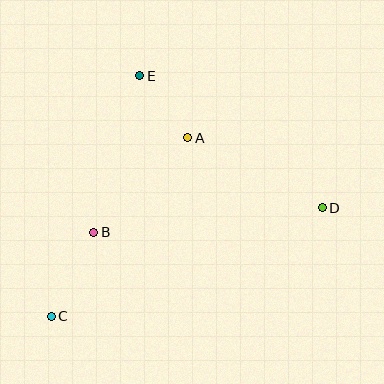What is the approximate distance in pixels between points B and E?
The distance between B and E is approximately 163 pixels.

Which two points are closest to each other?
Points A and E are closest to each other.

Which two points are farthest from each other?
Points C and D are farthest from each other.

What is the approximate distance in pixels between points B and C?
The distance between B and C is approximately 94 pixels.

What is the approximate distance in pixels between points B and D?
The distance between B and D is approximately 230 pixels.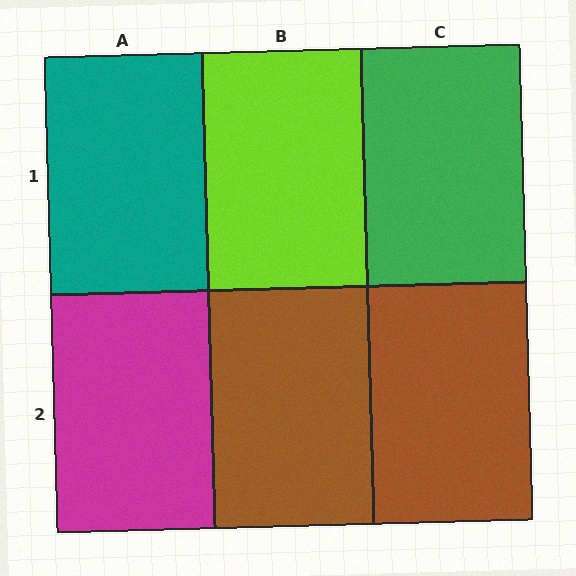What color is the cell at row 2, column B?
Brown.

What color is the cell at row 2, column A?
Magenta.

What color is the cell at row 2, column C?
Brown.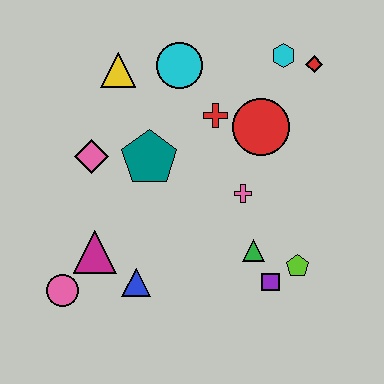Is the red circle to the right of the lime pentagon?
No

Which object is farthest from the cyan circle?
The pink circle is farthest from the cyan circle.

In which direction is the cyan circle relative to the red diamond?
The cyan circle is to the left of the red diamond.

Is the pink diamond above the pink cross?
Yes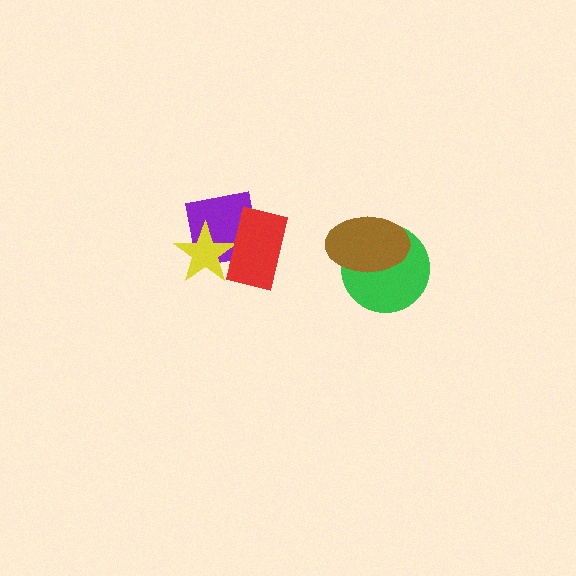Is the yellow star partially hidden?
Yes, it is partially covered by another shape.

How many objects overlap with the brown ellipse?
1 object overlaps with the brown ellipse.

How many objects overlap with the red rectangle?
2 objects overlap with the red rectangle.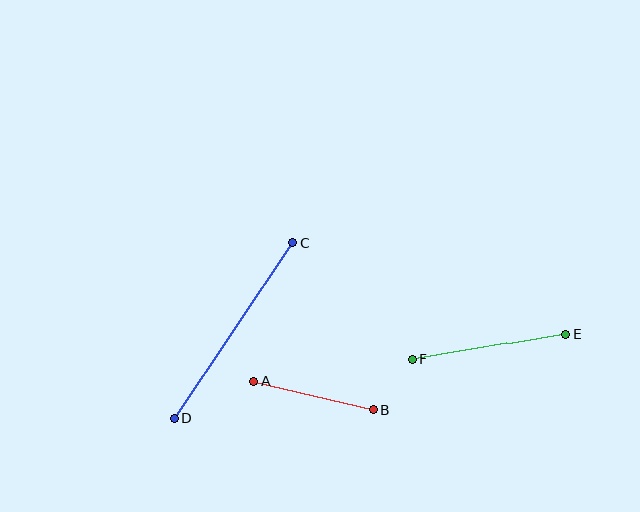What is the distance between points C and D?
The distance is approximately 212 pixels.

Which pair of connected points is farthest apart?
Points C and D are farthest apart.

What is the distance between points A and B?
The distance is approximately 123 pixels.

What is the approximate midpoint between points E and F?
The midpoint is at approximately (489, 347) pixels.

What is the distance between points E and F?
The distance is approximately 156 pixels.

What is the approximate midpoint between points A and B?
The midpoint is at approximately (313, 395) pixels.